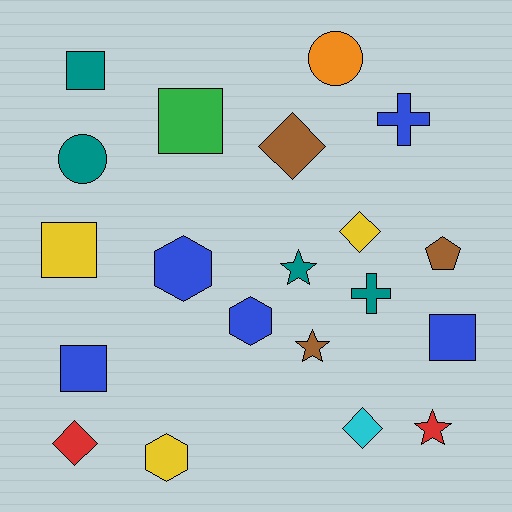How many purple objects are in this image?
There are no purple objects.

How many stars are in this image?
There are 3 stars.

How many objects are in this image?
There are 20 objects.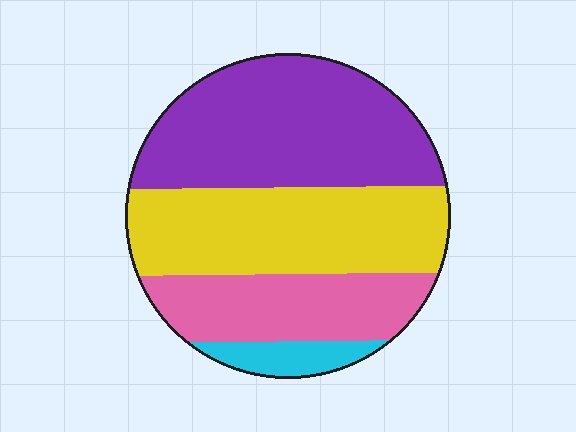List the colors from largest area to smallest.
From largest to smallest: purple, yellow, pink, cyan.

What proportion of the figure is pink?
Pink covers around 20% of the figure.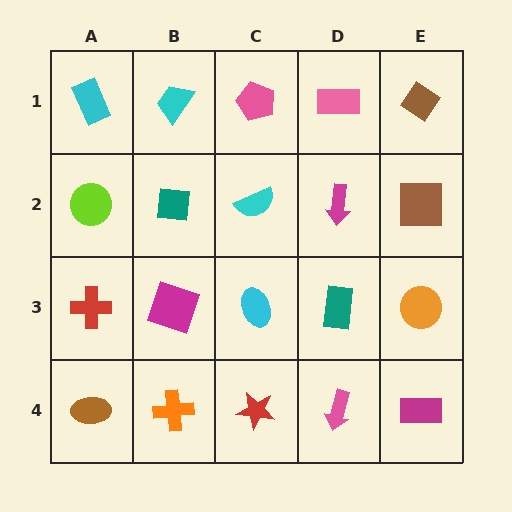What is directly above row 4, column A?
A red cross.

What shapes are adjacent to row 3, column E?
A brown square (row 2, column E), a magenta rectangle (row 4, column E), a teal rectangle (row 3, column D).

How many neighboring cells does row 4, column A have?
2.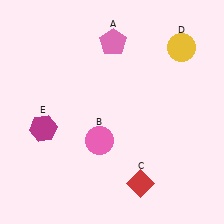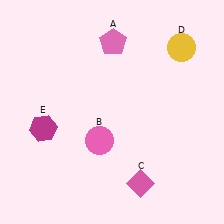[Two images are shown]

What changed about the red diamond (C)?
In Image 1, C is red. In Image 2, it changed to pink.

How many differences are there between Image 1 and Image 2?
There is 1 difference between the two images.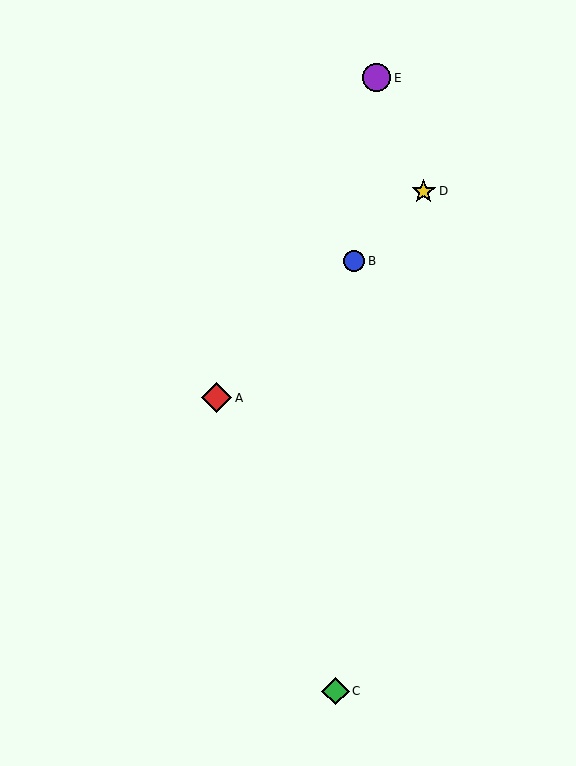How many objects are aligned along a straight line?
3 objects (A, B, D) are aligned along a straight line.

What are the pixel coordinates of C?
Object C is at (336, 691).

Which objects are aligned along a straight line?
Objects A, B, D are aligned along a straight line.